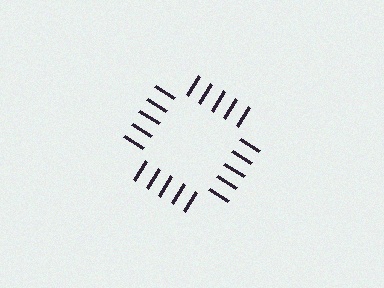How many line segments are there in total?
20 — 5 along each of the 4 edges.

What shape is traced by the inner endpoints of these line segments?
An illusory square — the line segments terminate on its edges but no continuous stroke is drawn.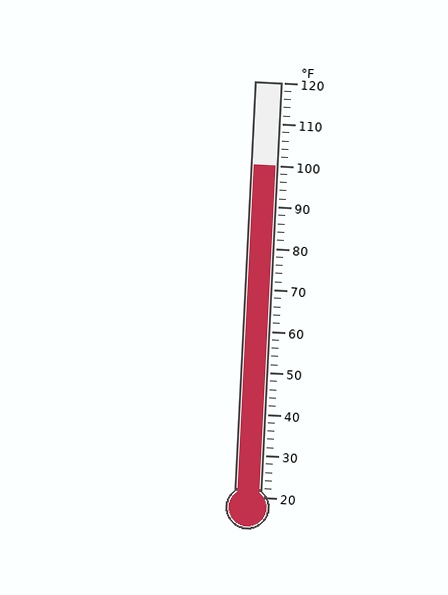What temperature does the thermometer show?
The thermometer shows approximately 100°F.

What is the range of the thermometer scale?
The thermometer scale ranges from 20°F to 120°F.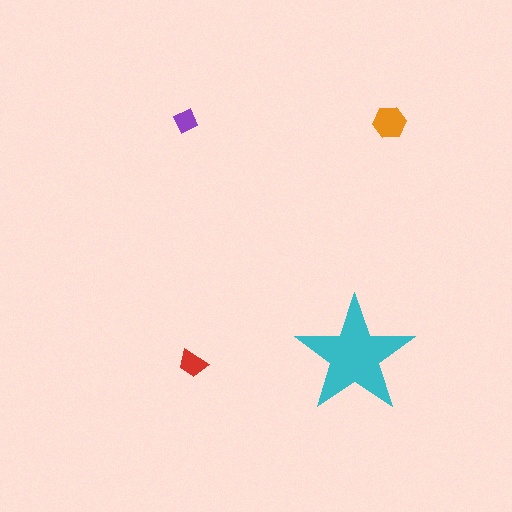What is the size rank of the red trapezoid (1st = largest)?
3rd.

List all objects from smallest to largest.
The purple diamond, the red trapezoid, the orange hexagon, the cyan star.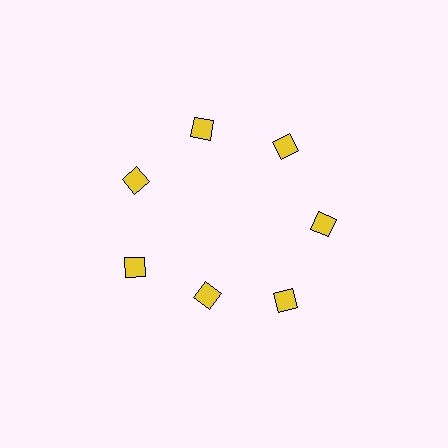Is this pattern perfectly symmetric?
No. The 7 yellow diamonds are arranged in a ring, but one element near the 6 o'clock position is pulled inward toward the center, breaking the 7-fold rotational symmetry.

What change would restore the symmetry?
The symmetry would be restored by moving it outward, back onto the ring so that all 7 diamonds sit at equal angles and equal distance from the center.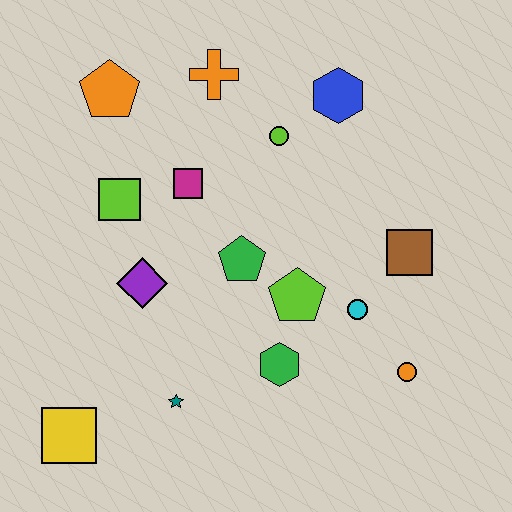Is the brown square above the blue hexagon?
No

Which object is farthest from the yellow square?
The blue hexagon is farthest from the yellow square.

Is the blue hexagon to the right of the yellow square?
Yes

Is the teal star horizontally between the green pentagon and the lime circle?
No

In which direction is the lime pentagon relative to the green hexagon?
The lime pentagon is above the green hexagon.